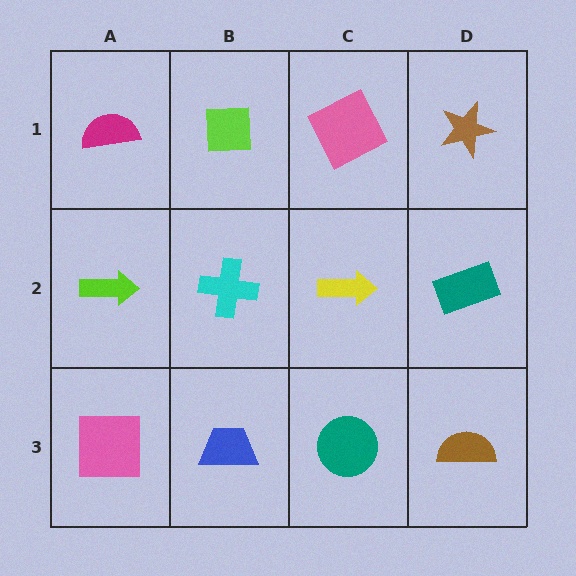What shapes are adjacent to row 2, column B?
A lime square (row 1, column B), a blue trapezoid (row 3, column B), a lime arrow (row 2, column A), a yellow arrow (row 2, column C).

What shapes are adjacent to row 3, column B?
A cyan cross (row 2, column B), a pink square (row 3, column A), a teal circle (row 3, column C).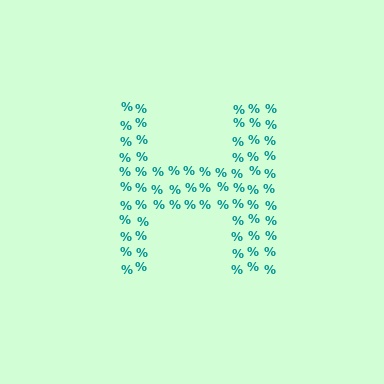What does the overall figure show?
The overall figure shows the letter H.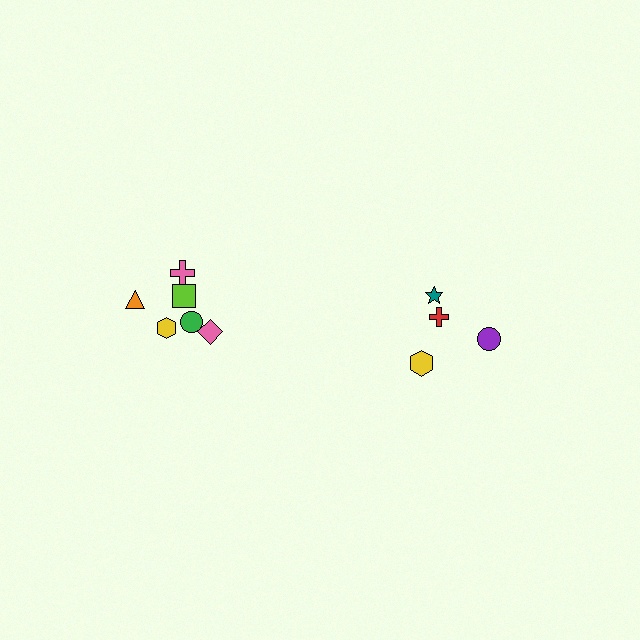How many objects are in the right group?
There are 4 objects.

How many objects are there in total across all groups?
There are 10 objects.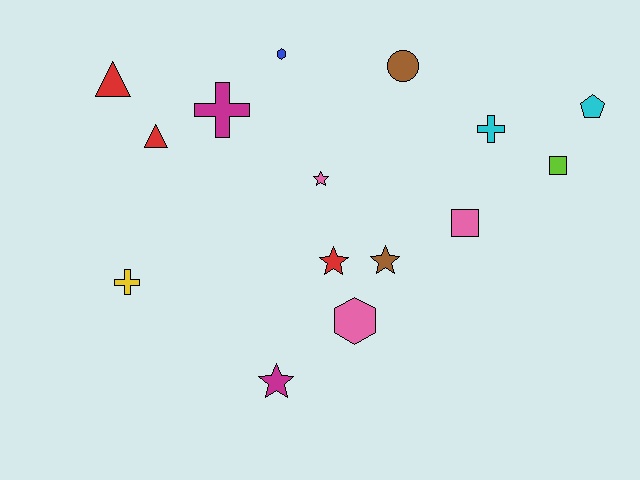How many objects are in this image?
There are 15 objects.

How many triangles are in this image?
There are 2 triangles.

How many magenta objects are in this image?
There are 2 magenta objects.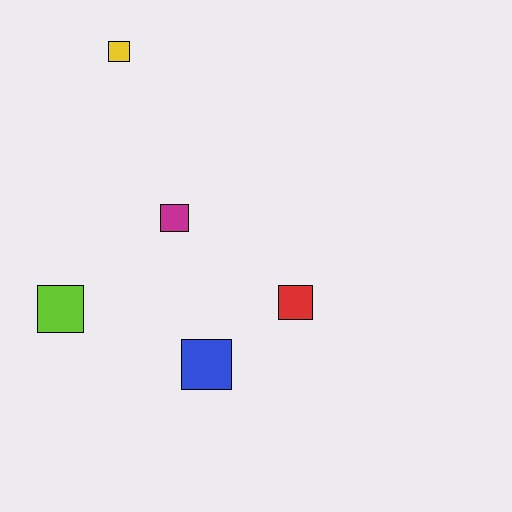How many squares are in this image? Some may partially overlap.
There are 5 squares.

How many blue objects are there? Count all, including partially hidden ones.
There is 1 blue object.